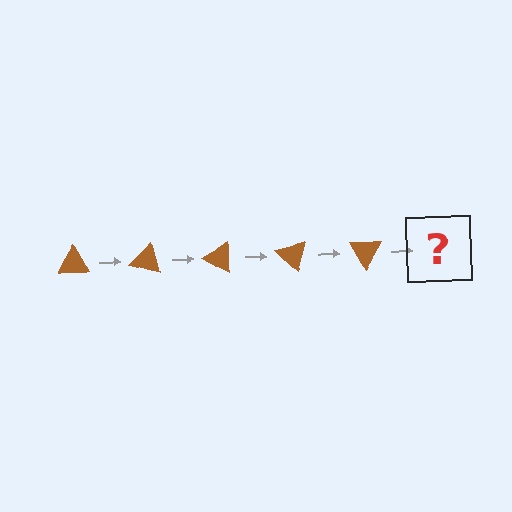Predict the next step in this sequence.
The next step is a brown triangle rotated 75 degrees.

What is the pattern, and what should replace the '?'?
The pattern is that the triangle rotates 15 degrees each step. The '?' should be a brown triangle rotated 75 degrees.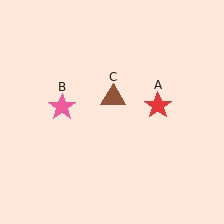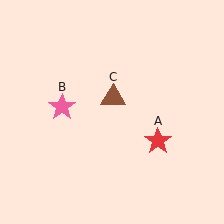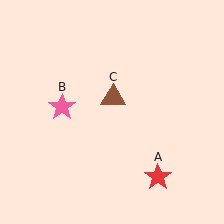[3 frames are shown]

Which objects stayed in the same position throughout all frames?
Pink star (object B) and brown triangle (object C) remained stationary.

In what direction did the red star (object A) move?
The red star (object A) moved down.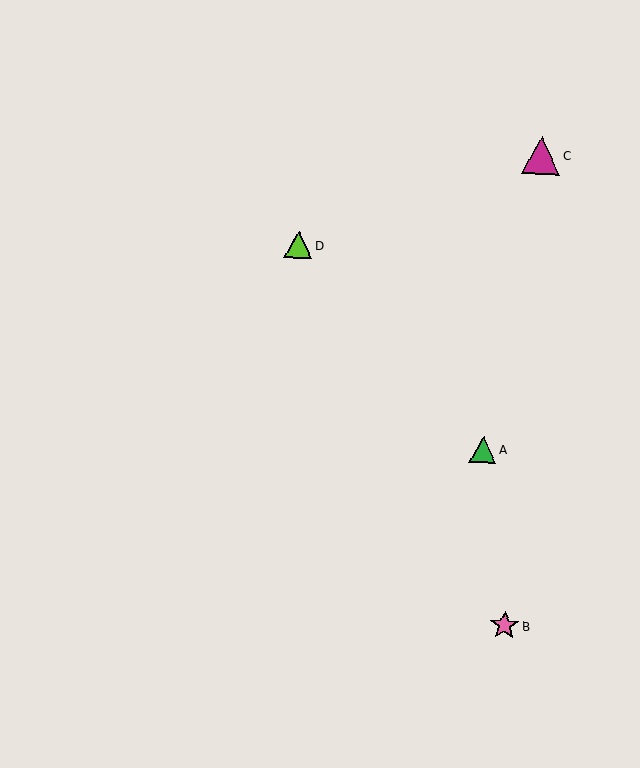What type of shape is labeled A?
Shape A is a green triangle.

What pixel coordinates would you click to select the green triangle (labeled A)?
Click at (483, 450) to select the green triangle A.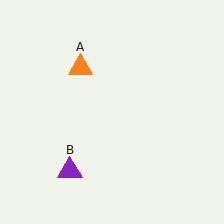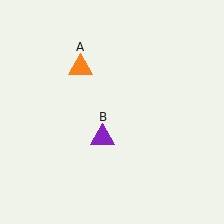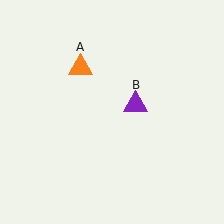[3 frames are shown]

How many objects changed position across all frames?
1 object changed position: purple triangle (object B).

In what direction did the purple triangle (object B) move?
The purple triangle (object B) moved up and to the right.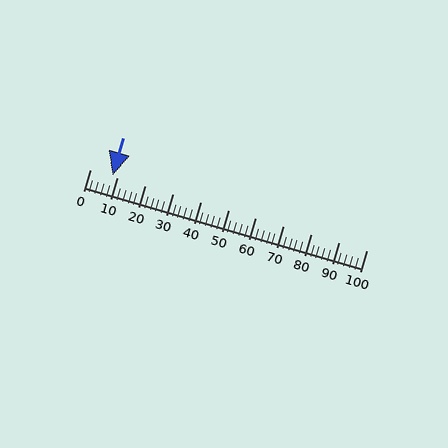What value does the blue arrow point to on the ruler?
The blue arrow points to approximately 8.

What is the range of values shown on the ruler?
The ruler shows values from 0 to 100.